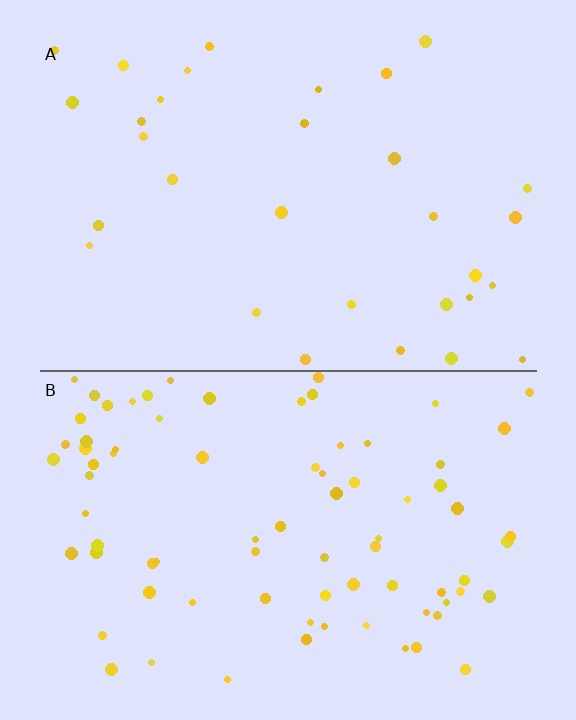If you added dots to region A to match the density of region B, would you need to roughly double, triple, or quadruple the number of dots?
Approximately triple.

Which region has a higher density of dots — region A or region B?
B (the bottom).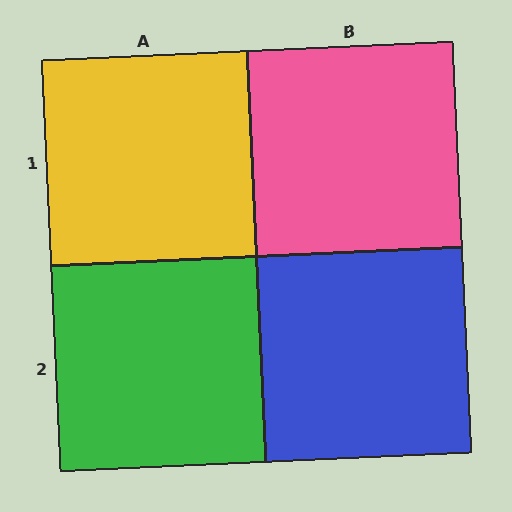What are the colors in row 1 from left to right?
Yellow, pink.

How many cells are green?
1 cell is green.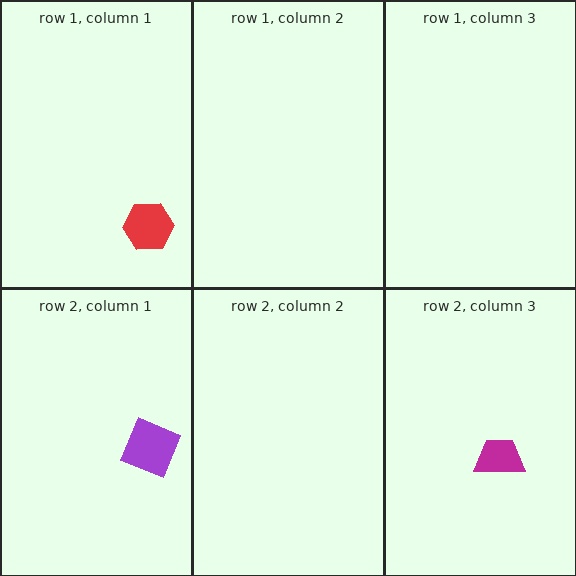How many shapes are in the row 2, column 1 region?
1.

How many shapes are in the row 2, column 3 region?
1.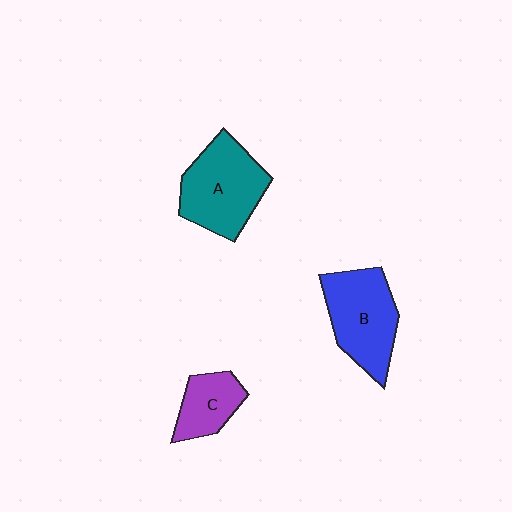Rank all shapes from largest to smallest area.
From largest to smallest: A (teal), B (blue), C (purple).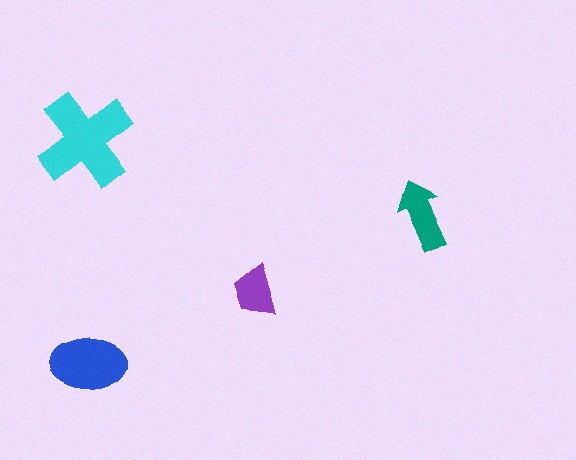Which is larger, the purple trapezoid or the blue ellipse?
The blue ellipse.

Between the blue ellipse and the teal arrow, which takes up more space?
The blue ellipse.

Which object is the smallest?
The purple trapezoid.